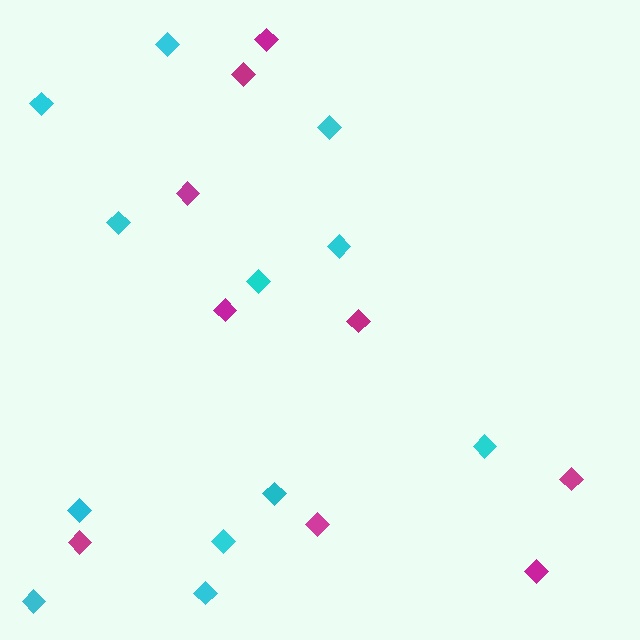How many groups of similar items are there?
There are 2 groups: one group of magenta diamonds (9) and one group of cyan diamonds (12).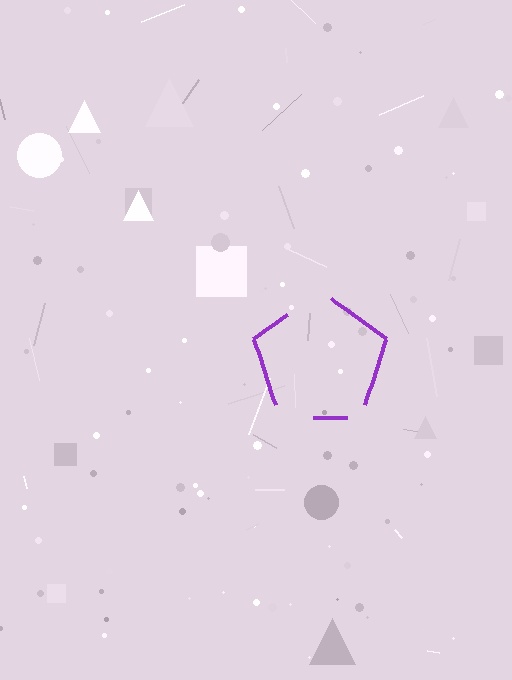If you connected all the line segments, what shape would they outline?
They would outline a pentagon.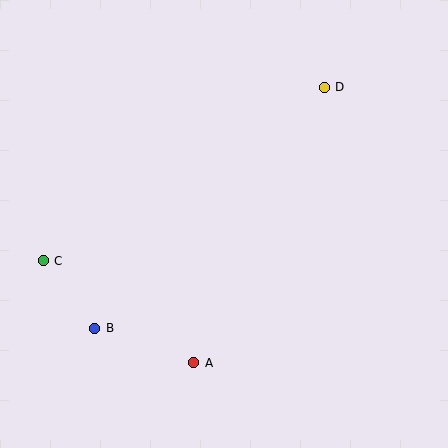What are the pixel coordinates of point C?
Point C is at (43, 261).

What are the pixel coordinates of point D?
Point D is at (324, 87).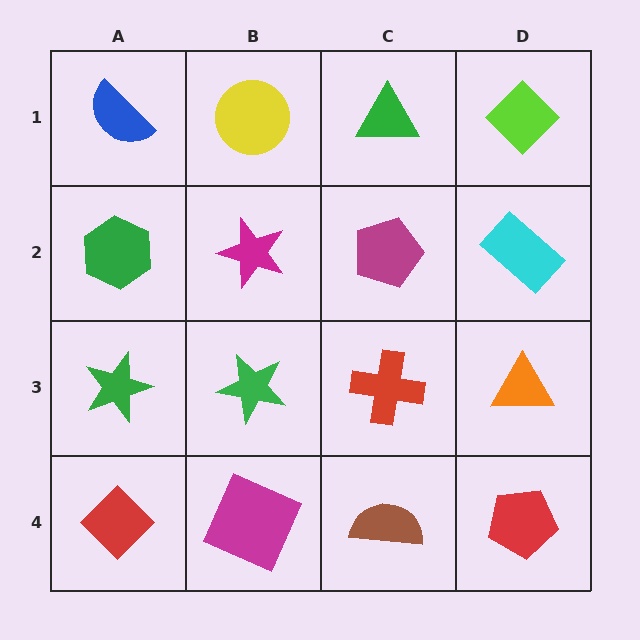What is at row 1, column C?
A green triangle.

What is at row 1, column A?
A blue semicircle.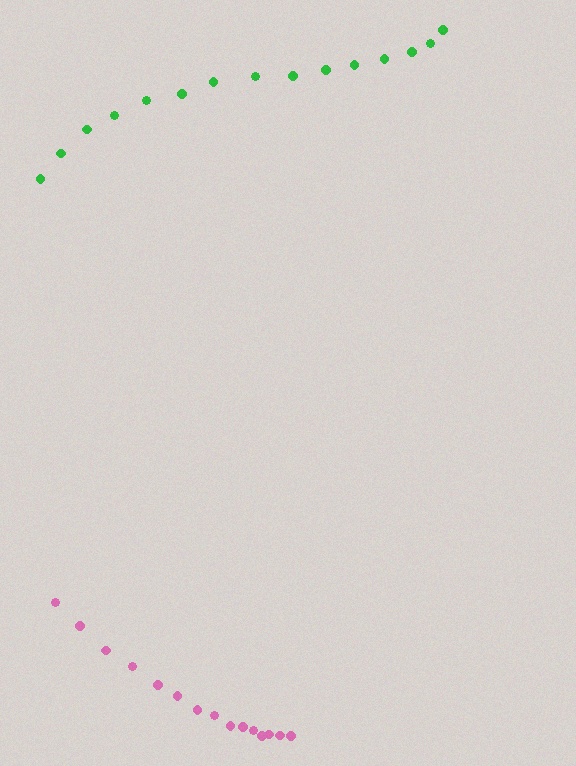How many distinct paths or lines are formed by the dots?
There are 2 distinct paths.